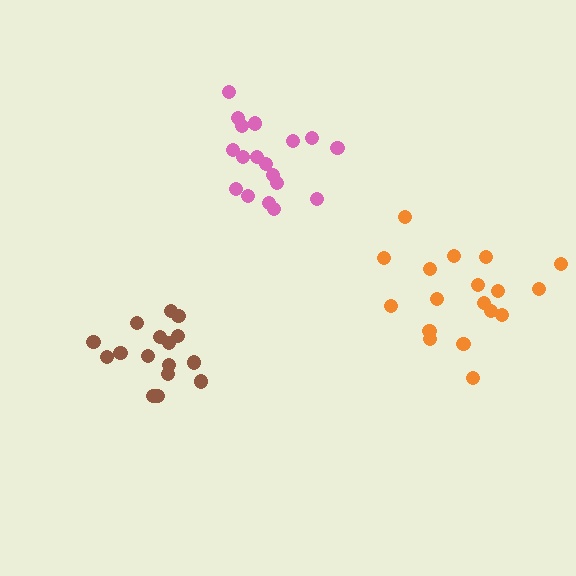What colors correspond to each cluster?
The clusters are colored: pink, brown, orange.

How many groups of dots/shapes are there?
There are 3 groups.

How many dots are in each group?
Group 1: 18 dots, Group 2: 16 dots, Group 3: 18 dots (52 total).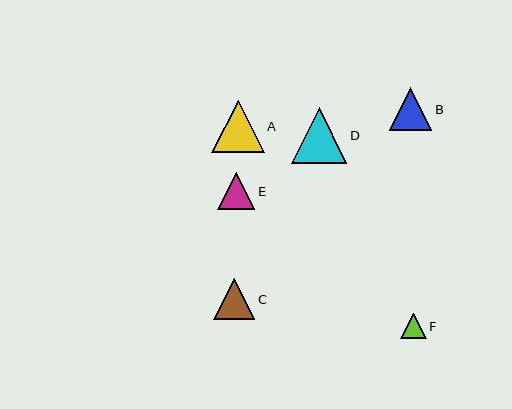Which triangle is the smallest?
Triangle F is the smallest with a size of approximately 26 pixels.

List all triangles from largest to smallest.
From largest to smallest: D, A, B, C, E, F.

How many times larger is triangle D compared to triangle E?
Triangle D is approximately 1.5 times the size of triangle E.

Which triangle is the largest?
Triangle D is the largest with a size of approximately 56 pixels.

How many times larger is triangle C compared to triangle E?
Triangle C is approximately 1.1 times the size of triangle E.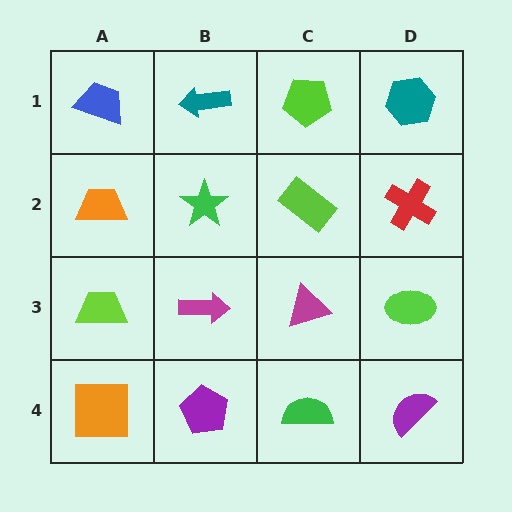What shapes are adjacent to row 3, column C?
A lime rectangle (row 2, column C), a green semicircle (row 4, column C), a magenta arrow (row 3, column B), a lime ellipse (row 3, column D).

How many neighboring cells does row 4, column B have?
3.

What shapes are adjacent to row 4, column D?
A lime ellipse (row 3, column D), a green semicircle (row 4, column C).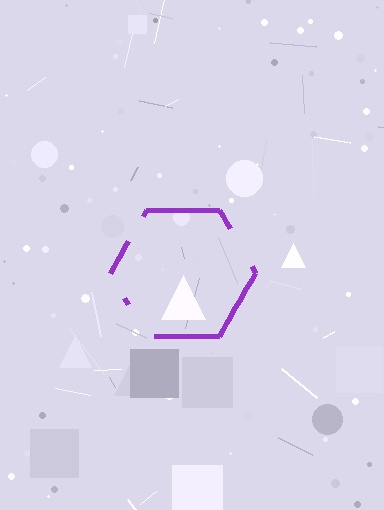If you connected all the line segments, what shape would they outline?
They would outline a hexagon.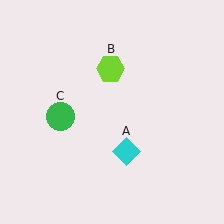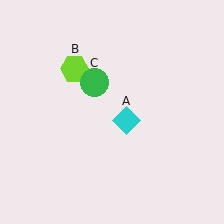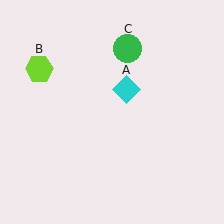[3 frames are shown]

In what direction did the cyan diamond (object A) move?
The cyan diamond (object A) moved up.